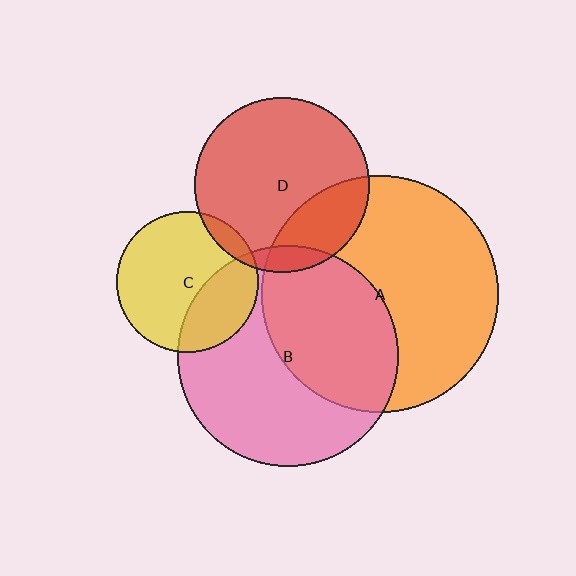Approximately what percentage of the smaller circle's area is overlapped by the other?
Approximately 10%.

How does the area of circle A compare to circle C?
Approximately 2.8 times.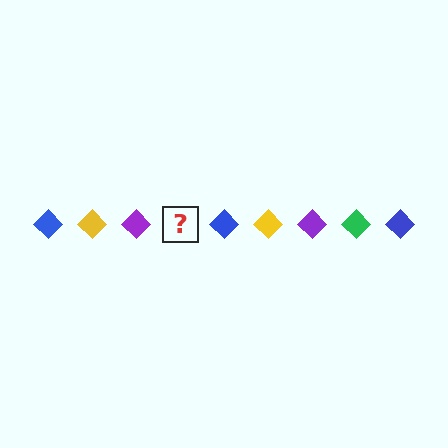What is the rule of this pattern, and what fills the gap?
The rule is that the pattern cycles through blue, yellow, purple, green diamonds. The gap should be filled with a green diamond.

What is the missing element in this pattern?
The missing element is a green diamond.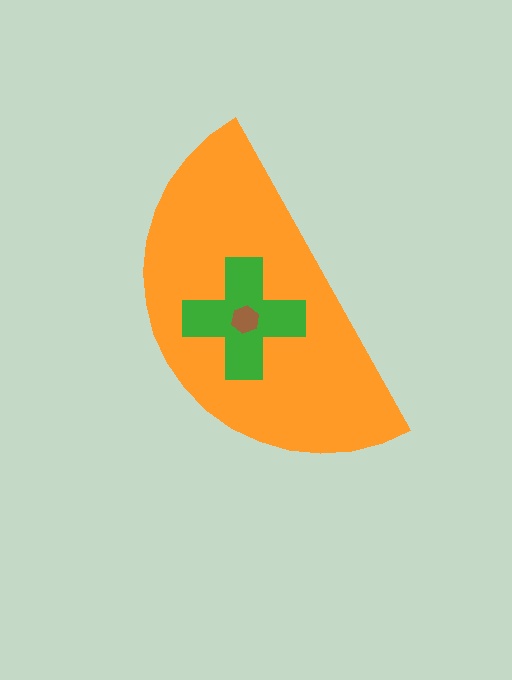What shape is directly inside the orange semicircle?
The green cross.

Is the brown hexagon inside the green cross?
Yes.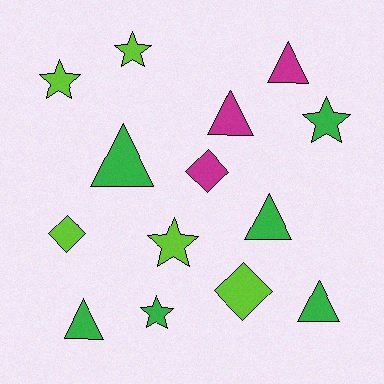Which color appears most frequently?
Green, with 6 objects.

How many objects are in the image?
There are 14 objects.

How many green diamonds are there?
There are no green diamonds.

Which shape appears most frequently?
Triangle, with 6 objects.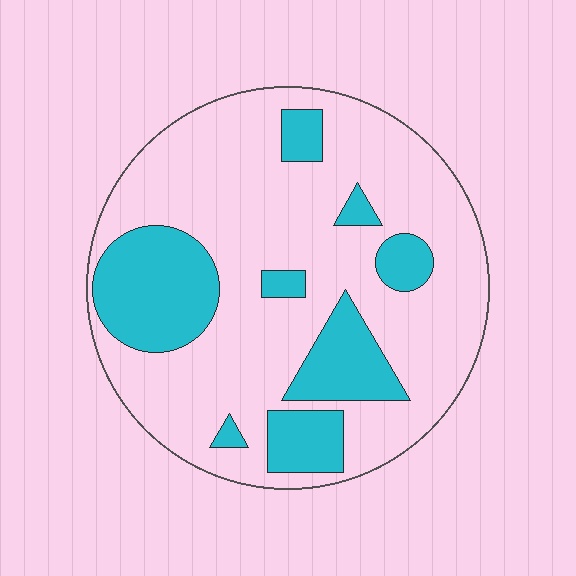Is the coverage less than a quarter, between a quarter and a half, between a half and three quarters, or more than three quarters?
Between a quarter and a half.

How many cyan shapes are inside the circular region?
8.